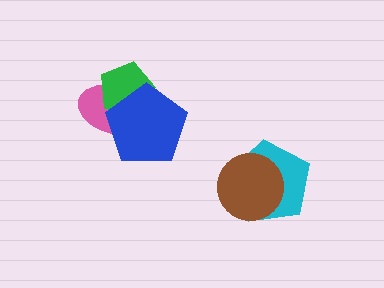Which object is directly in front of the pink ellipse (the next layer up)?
The green pentagon is directly in front of the pink ellipse.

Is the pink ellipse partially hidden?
Yes, it is partially covered by another shape.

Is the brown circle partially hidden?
No, no other shape covers it.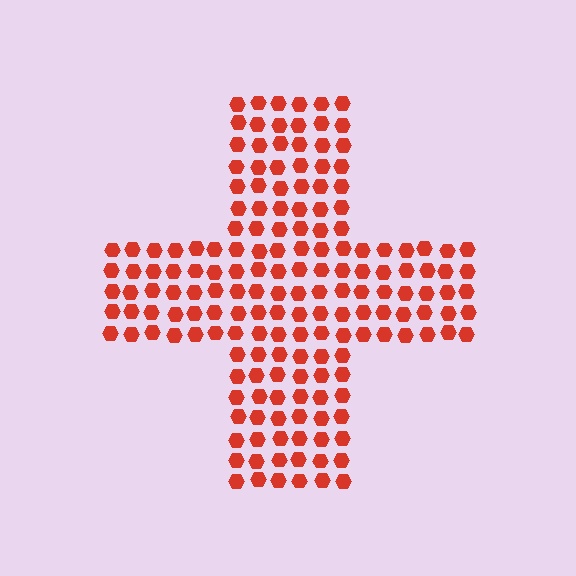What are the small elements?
The small elements are hexagons.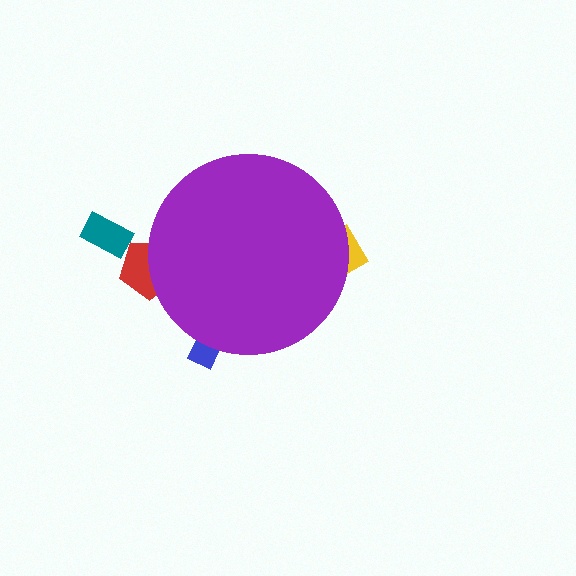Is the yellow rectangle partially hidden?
Yes, the yellow rectangle is partially hidden behind the purple circle.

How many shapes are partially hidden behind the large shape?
3 shapes are partially hidden.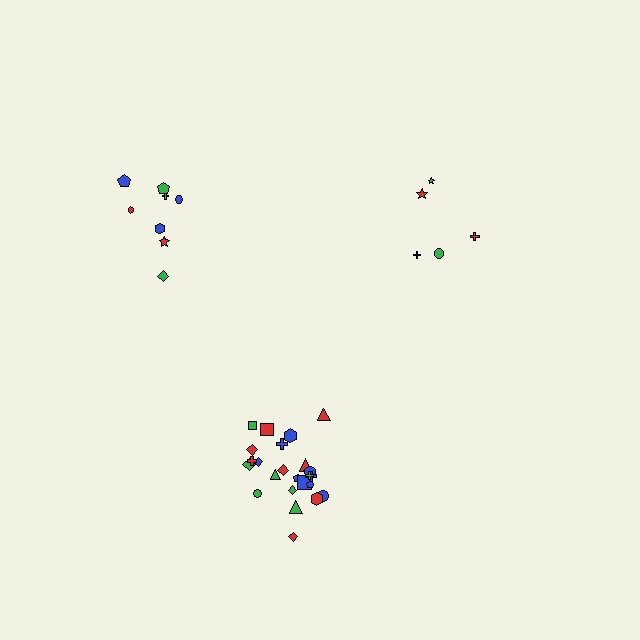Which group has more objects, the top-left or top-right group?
The top-left group.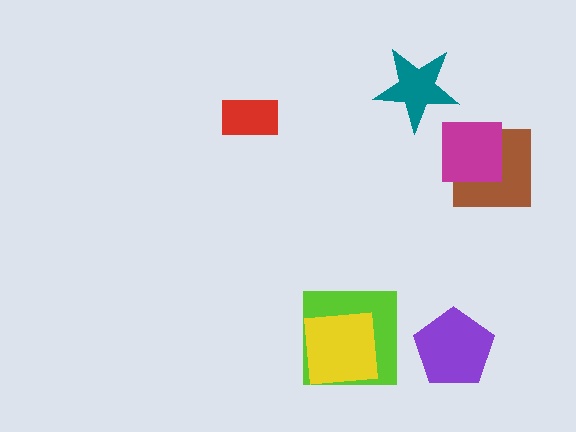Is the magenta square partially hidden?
No, no other shape covers it.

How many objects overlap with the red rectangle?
0 objects overlap with the red rectangle.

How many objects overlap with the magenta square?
1 object overlaps with the magenta square.